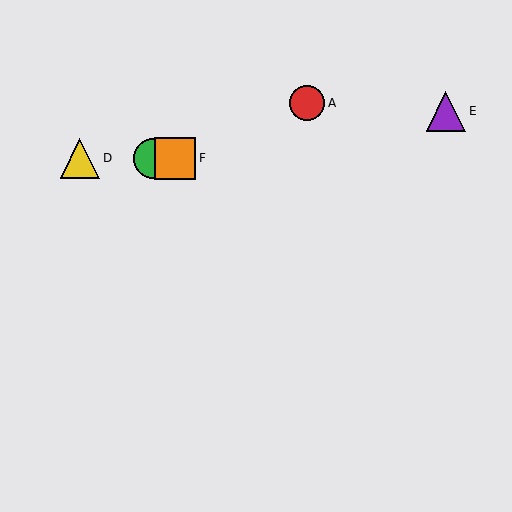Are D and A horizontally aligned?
No, D is at y≈158 and A is at y≈103.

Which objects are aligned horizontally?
Objects B, C, D, F are aligned horizontally.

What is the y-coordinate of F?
Object F is at y≈158.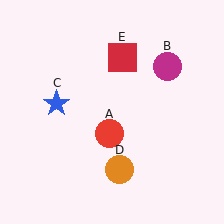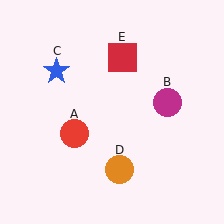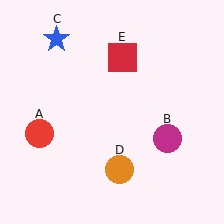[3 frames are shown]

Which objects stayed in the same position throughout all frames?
Orange circle (object D) and red square (object E) remained stationary.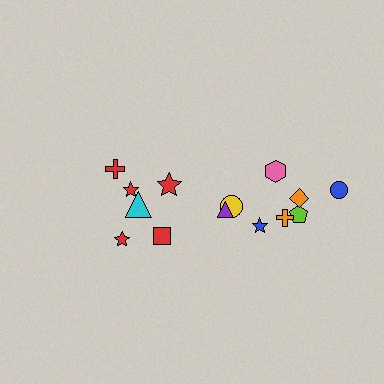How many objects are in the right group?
There are 8 objects.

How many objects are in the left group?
There are 6 objects.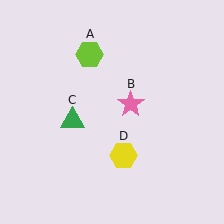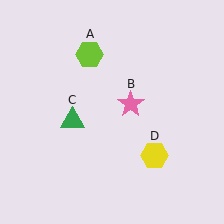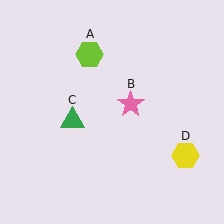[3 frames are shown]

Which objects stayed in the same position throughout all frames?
Lime hexagon (object A) and pink star (object B) and green triangle (object C) remained stationary.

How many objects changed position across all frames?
1 object changed position: yellow hexagon (object D).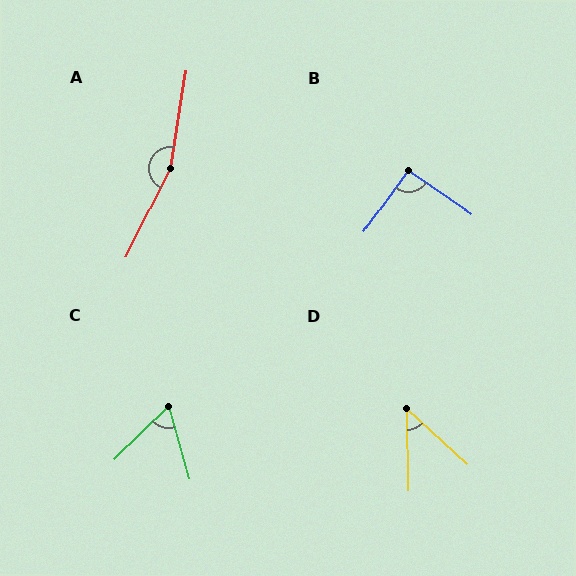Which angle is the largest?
A, at approximately 163 degrees.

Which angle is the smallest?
D, at approximately 46 degrees.